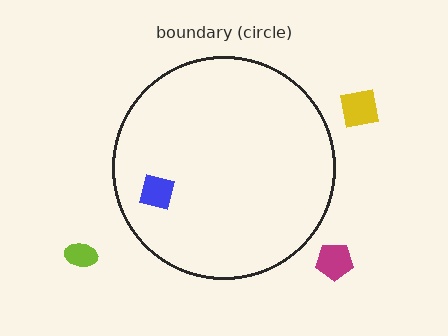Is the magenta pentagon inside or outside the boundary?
Outside.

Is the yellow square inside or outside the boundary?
Outside.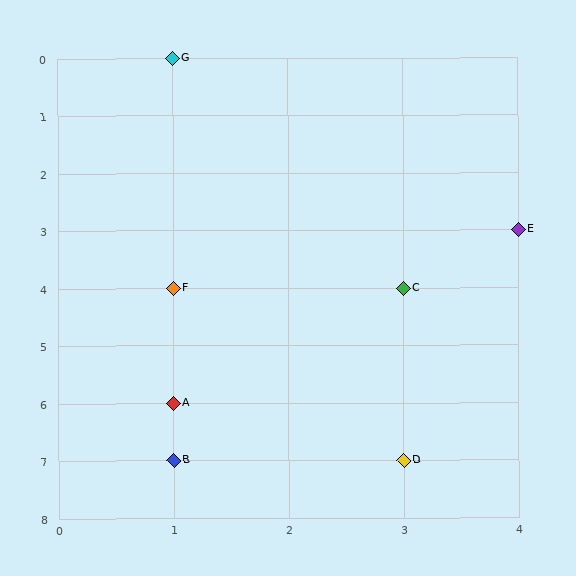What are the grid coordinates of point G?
Point G is at grid coordinates (1, 0).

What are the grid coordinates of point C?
Point C is at grid coordinates (3, 4).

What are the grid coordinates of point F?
Point F is at grid coordinates (1, 4).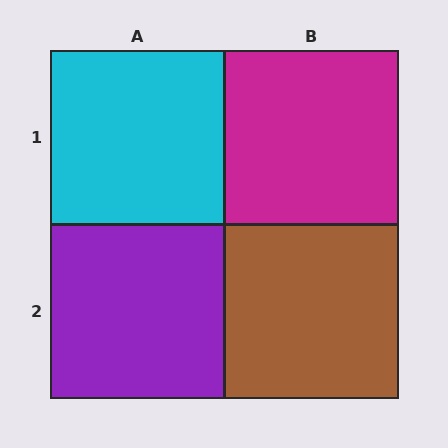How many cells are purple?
1 cell is purple.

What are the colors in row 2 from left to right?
Purple, brown.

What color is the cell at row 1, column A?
Cyan.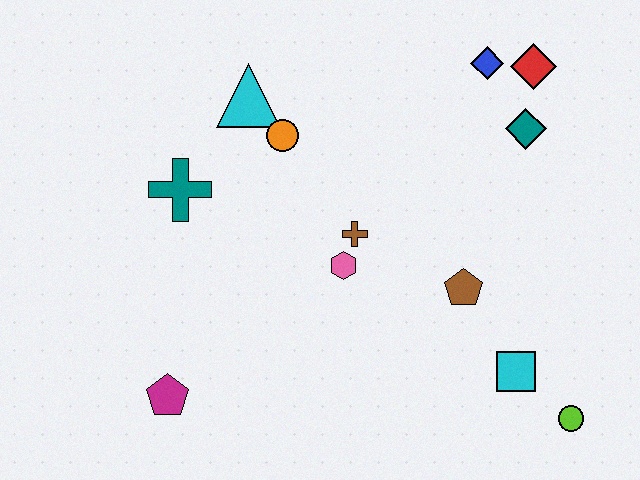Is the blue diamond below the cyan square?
No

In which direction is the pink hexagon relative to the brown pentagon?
The pink hexagon is to the left of the brown pentagon.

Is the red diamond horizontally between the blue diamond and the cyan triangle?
No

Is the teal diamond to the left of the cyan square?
No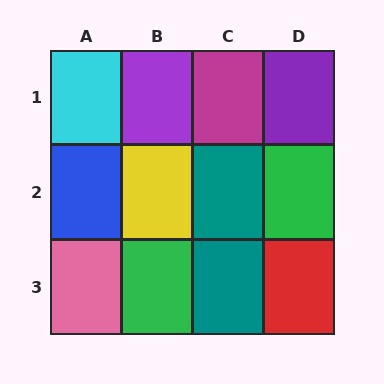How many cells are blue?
1 cell is blue.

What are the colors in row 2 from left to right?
Blue, yellow, teal, green.